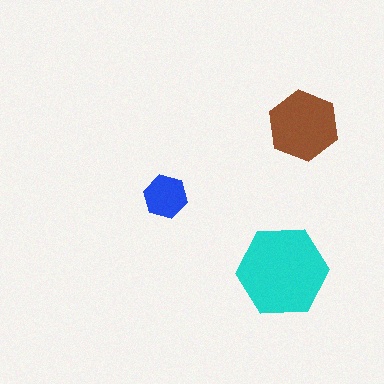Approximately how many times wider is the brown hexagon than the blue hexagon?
About 1.5 times wider.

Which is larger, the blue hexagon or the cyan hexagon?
The cyan one.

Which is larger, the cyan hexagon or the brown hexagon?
The cyan one.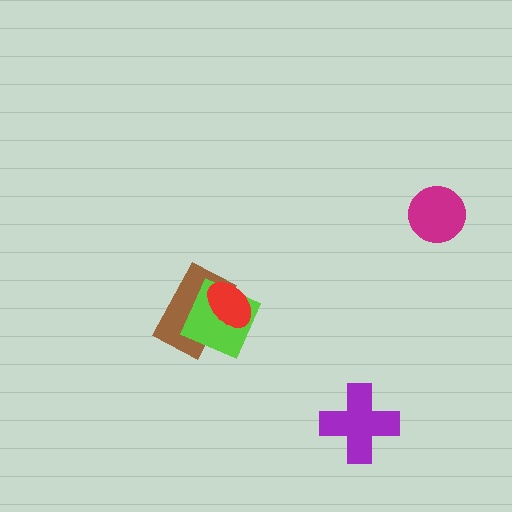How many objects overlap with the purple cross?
0 objects overlap with the purple cross.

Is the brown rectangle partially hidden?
Yes, it is partially covered by another shape.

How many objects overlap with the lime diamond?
2 objects overlap with the lime diamond.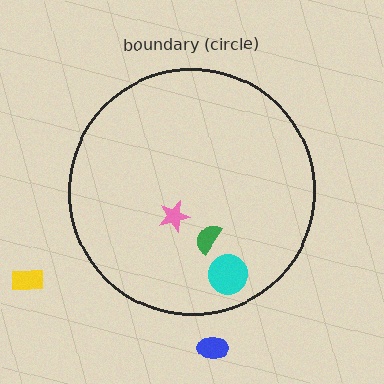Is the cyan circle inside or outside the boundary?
Inside.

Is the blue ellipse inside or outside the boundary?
Outside.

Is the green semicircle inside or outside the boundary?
Inside.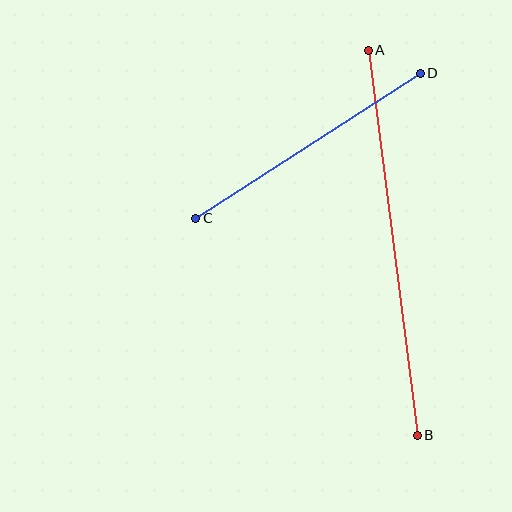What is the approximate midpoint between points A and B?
The midpoint is at approximately (393, 243) pixels.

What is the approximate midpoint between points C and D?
The midpoint is at approximately (308, 146) pixels.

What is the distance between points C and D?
The distance is approximately 267 pixels.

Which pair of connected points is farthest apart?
Points A and B are farthest apart.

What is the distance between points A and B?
The distance is approximately 388 pixels.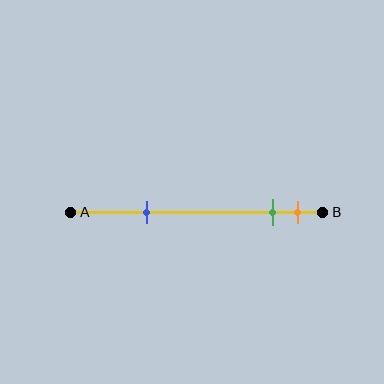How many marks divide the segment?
There are 3 marks dividing the segment.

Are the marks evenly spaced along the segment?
No, the marks are not evenly spaced.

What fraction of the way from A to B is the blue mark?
The blue mark is approximately 30% (0.3) of the way from A to B.